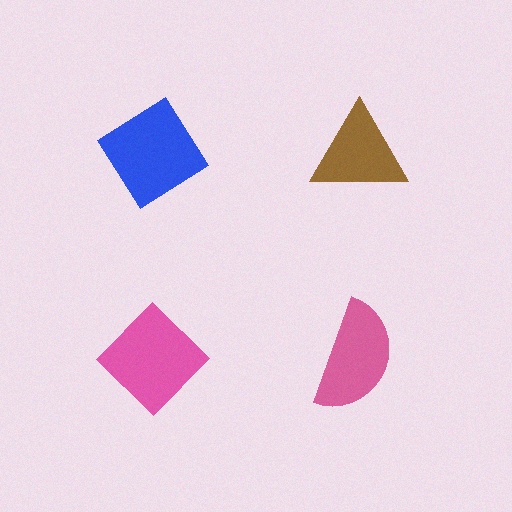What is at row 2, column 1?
A pink diamond.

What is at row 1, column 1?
A blue diamond.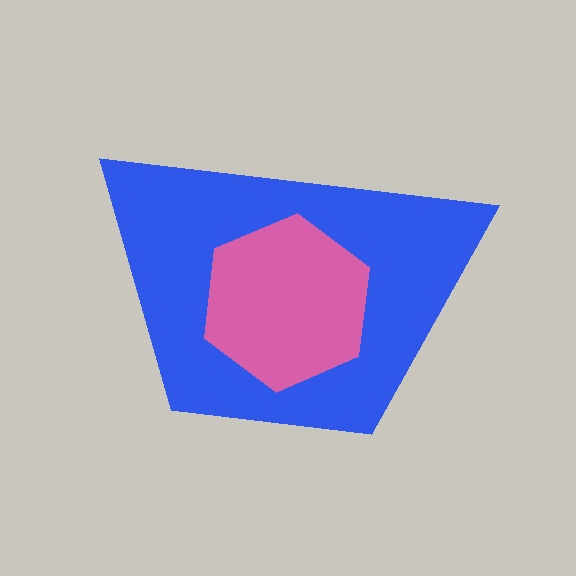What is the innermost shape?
The pink hexagon.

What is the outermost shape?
The blue trapezoid.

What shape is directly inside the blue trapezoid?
The pink hexagon.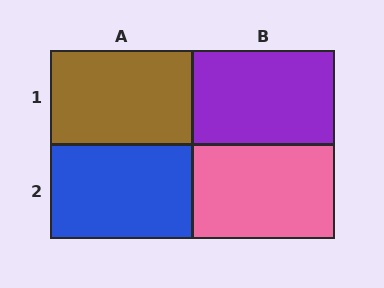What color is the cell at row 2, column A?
Blue.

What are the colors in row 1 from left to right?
Brown, purple.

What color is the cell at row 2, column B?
Pink.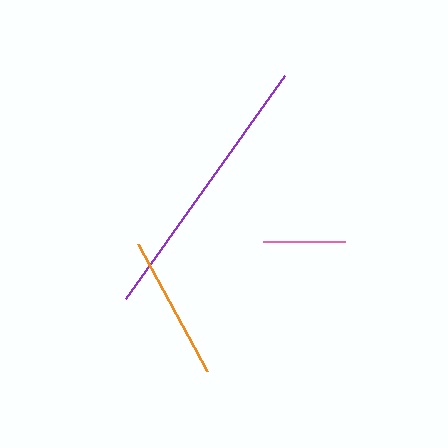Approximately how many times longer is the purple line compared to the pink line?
The purple line is approximately 3.3 times the length of the pink line.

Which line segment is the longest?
The purple line is the longest at approximately 274 pixels.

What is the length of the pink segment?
The pink segment is approximately 83 pixels long.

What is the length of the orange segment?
The orange segment is approximately 144 pixels long.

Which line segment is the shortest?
The pink line is the shortest at approximately 83 pixels.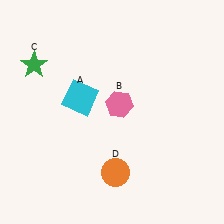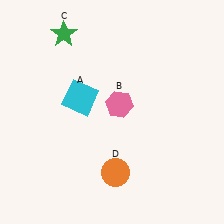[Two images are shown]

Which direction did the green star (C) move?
The green star (C) moved up.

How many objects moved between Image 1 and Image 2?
1 object moved between the two images.